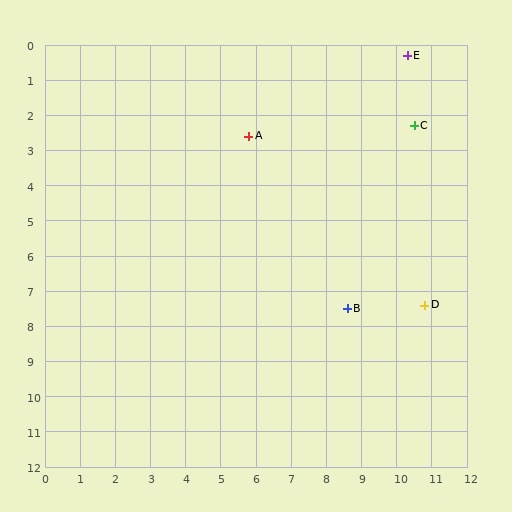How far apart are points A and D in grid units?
Points A and D are about 6.9 grid units apart.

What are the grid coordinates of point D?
Point D is at approximately (10.8, 7.4).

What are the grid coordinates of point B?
Point B is at approximately (8.6, 7.5).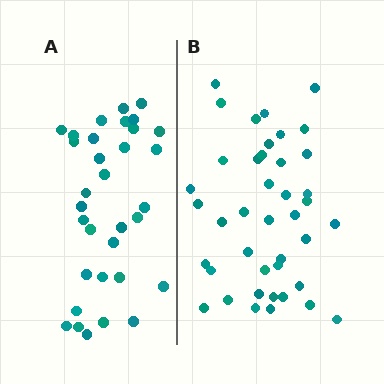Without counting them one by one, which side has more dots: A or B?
Region B (the right region) has more dots.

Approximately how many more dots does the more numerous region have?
Region B has roughly 8 or so more dots than region A.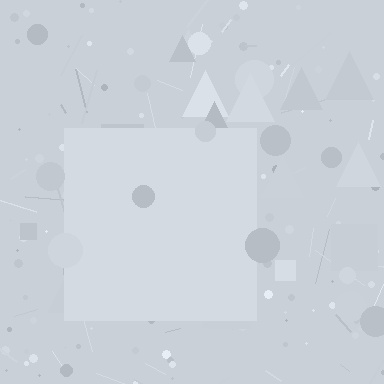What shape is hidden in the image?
A square is hidden in the image.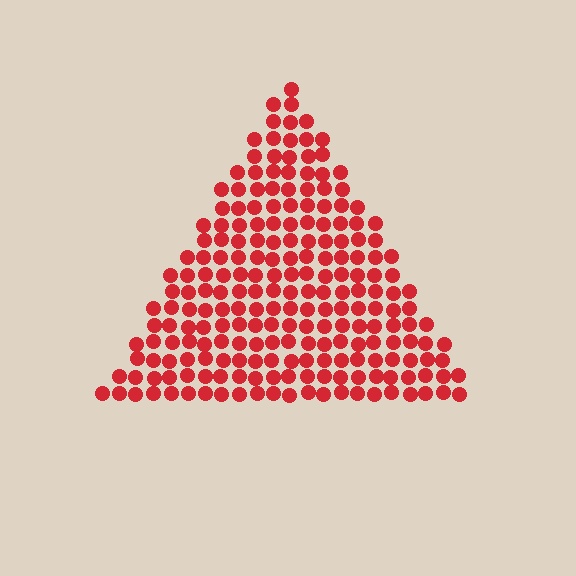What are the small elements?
The small elements are circles.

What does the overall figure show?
The overall figure shows a triangle.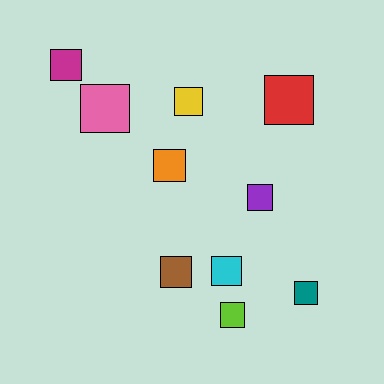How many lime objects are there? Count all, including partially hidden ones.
There is 1 lime object.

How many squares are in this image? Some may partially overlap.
There are 10 squares.